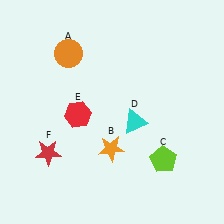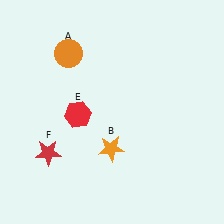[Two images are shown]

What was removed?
The cyan triangle (D), the lime pentagon (C) were removed in Image 2.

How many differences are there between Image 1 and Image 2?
There are 2 differences between the two images.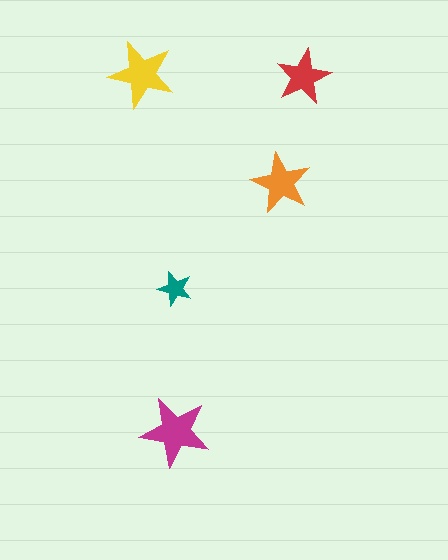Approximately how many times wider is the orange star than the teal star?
About 1.5 times wider.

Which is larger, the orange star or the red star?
The orange one.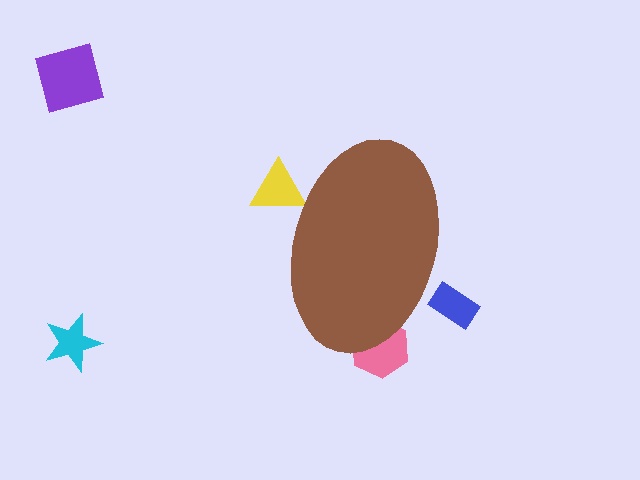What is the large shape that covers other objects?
A brown ellipse.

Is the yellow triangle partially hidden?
Yes, the yellow triangle is partially hidden behind the brown ellipse.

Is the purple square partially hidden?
No, the purple square is fully visible.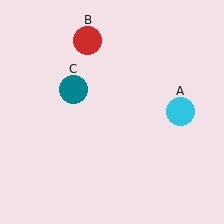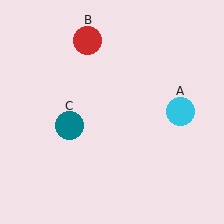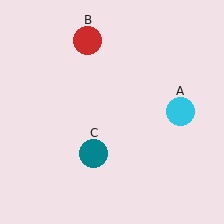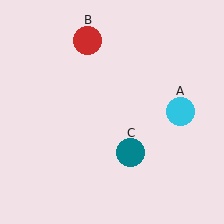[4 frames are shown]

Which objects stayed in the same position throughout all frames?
Cyan circle (object A) and red circle (object B) remained stationary.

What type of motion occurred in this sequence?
The teal circle (object C) rotated counterclockwise around the center of the scene.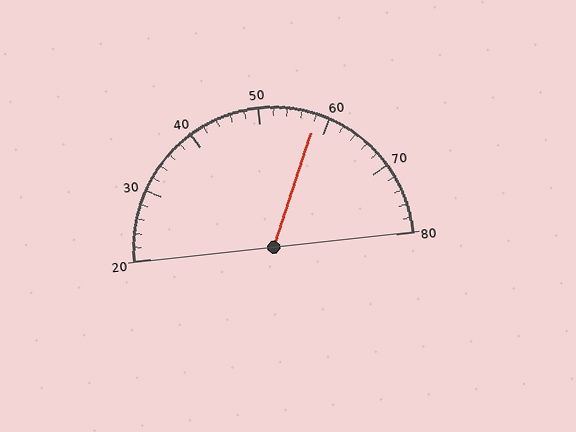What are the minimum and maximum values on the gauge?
The gauge ranges from 20 to 80.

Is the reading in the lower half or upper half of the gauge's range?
The reading is in the upper half of the range (20 to 80).